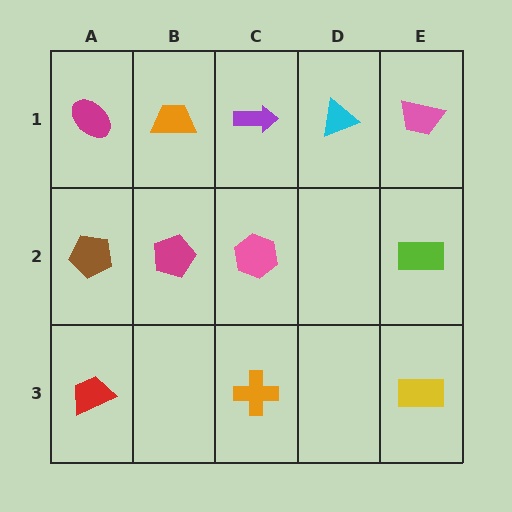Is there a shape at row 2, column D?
No, that cell is empty.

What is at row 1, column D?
A cyan triangle.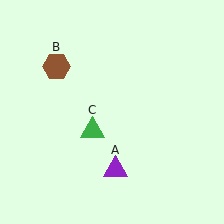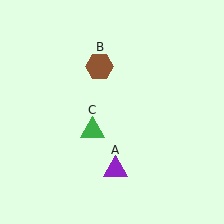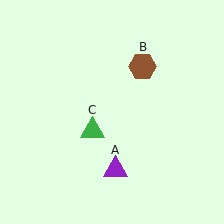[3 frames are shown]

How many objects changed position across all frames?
1 object changed position: brown hexagon (object B).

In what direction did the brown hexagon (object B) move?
The brown hexagon (object B) moved right.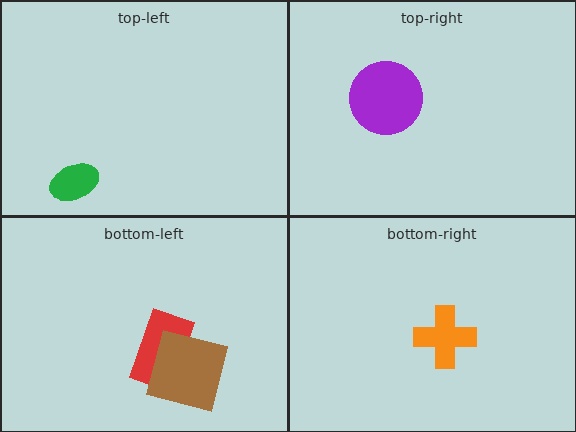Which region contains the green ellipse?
The top-left region.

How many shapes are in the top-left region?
1.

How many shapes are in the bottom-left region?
2.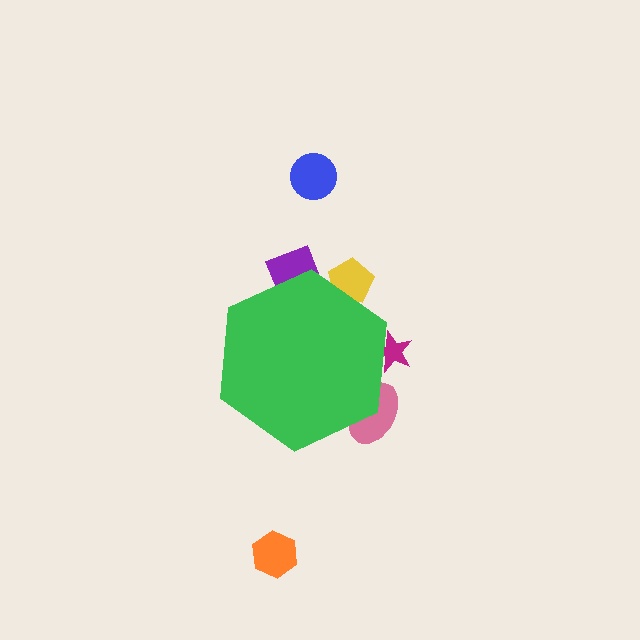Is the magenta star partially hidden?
Yes, the magenta star is partially hidden behind the green hexagon.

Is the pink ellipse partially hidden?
Yes, the pink ellipse is partially hidden behind the green hexagon.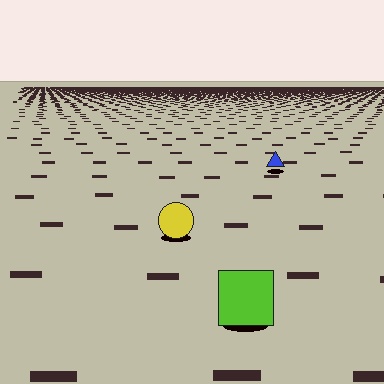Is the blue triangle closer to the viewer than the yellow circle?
No. The yellow circle is closer — you can tell from the texture gradient: the ground texture is coarser near it.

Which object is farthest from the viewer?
The blue triangle is farthest from the viewer. It appears smaller and the ground texture around it is denser.